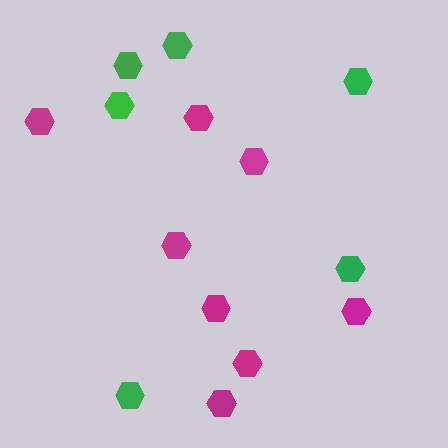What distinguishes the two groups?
There are 2 groups: one group of green hexagons (6) and one group of magenta hexagons (8).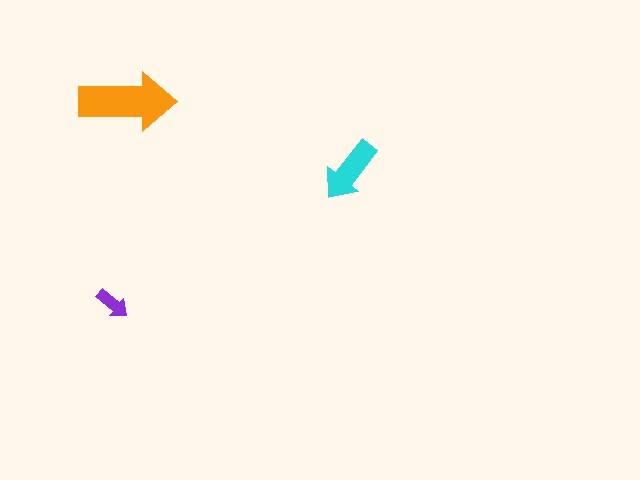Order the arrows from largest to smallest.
the orange one, the cyan one, the purple one.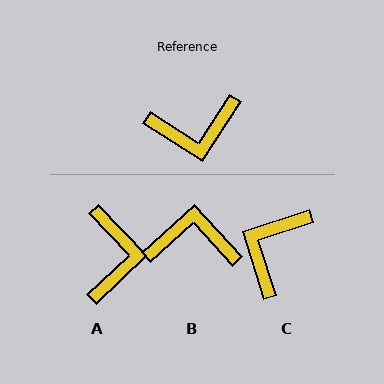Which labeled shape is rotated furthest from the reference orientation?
B, about 165 degrees away.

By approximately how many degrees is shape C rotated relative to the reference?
Approximately 130 degrees clockwise.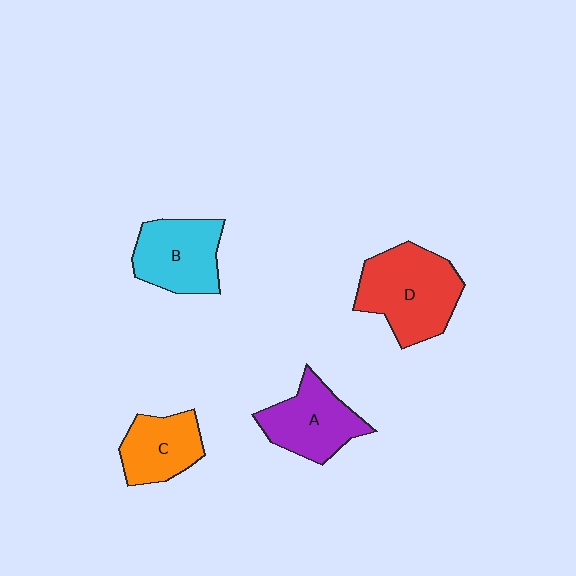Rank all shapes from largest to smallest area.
From largest to smallest: D (red), B (cyan), A (purple), C (orange).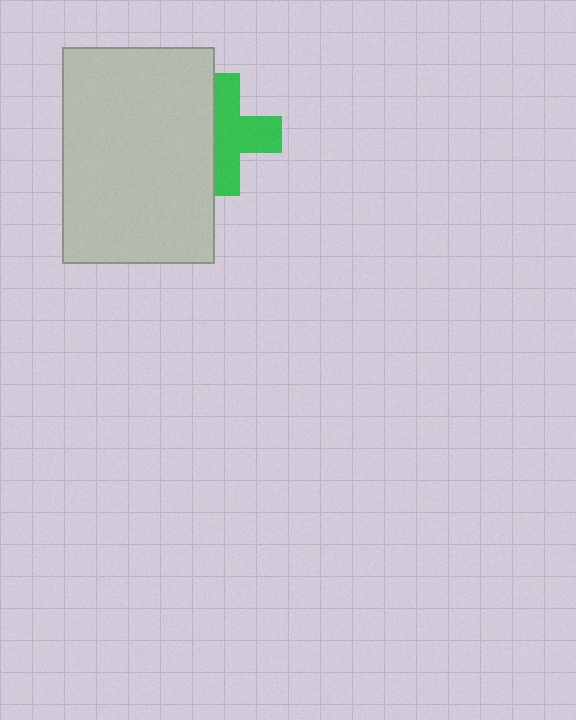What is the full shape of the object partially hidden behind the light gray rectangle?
The partially hidden object is a green cross.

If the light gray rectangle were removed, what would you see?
You would see the complete green cross.